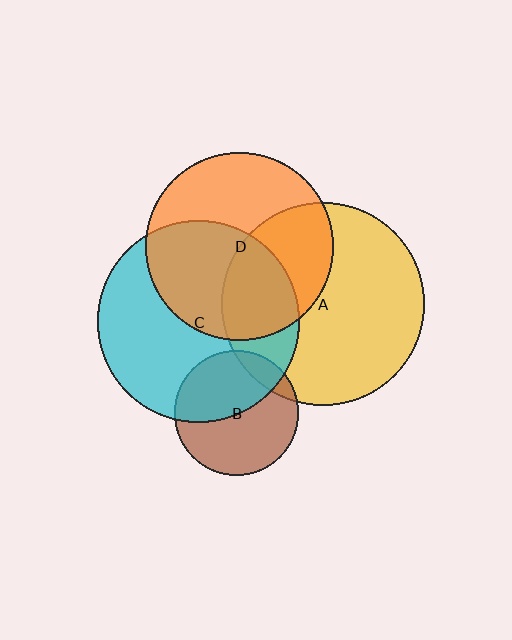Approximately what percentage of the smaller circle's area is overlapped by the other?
Approximately 25%.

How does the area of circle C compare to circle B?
Approximately 2.6 times.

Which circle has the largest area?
Circle A (yellow).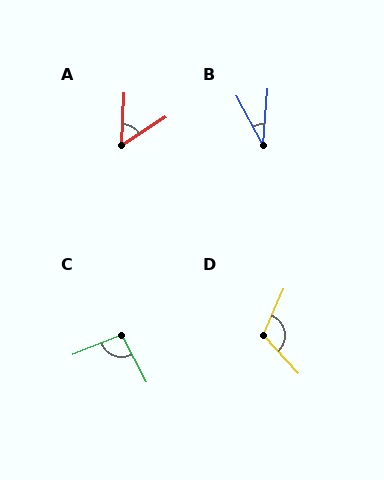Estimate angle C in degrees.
Approximately 96 degrees.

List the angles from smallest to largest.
B (33°), A (54°), C (96°), D (113°).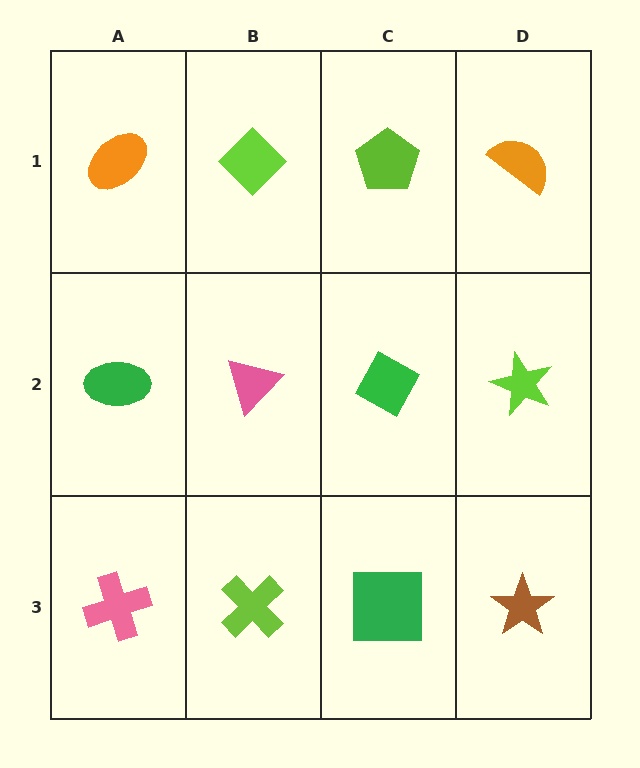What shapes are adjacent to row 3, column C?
A green diamond (row 2, column C), a lime cross (row 3, column B), a brown star (row 3, column D).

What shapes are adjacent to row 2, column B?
A lime diamond (row 1, column B), a lime cross (row 3, column B), a green ellipse (row 2, column A), a green diamond (row 2, column C).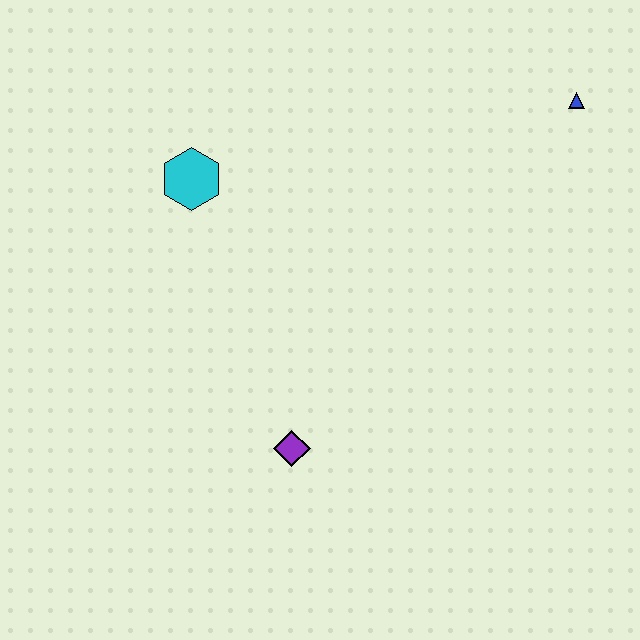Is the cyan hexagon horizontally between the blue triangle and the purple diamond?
No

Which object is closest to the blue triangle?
The cyan hexagon is closest to the blue triangle.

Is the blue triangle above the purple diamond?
Yes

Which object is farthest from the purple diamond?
The blue triangle is farthest from the purple diamond.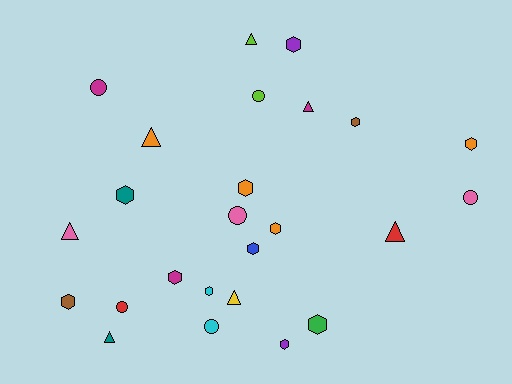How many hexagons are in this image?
There are 12 hexagons.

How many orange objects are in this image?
There are 4 orange objects.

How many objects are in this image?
There are 25 objects.